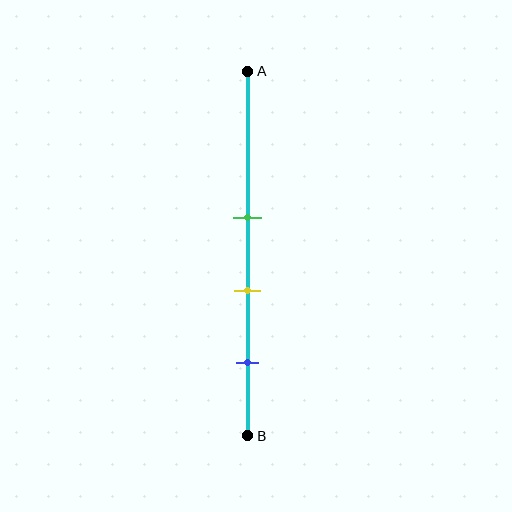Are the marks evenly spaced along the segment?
Yes, the marks are approximately evenly spaced.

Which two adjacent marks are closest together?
The green and yellow marks are the closest adjacent pair.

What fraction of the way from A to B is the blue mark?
The blue mark is approximately 80% (0.8) of the way from A to B.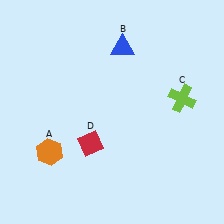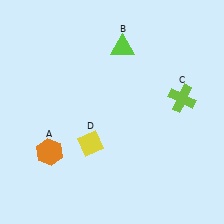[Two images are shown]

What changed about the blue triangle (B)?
In Image 1, B is blue. In Image 2, it changed to lime.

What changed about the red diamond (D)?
In Image 1, D is red. In Image 2, it changed to yellow.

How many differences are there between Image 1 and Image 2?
There are 2 differences between the two images.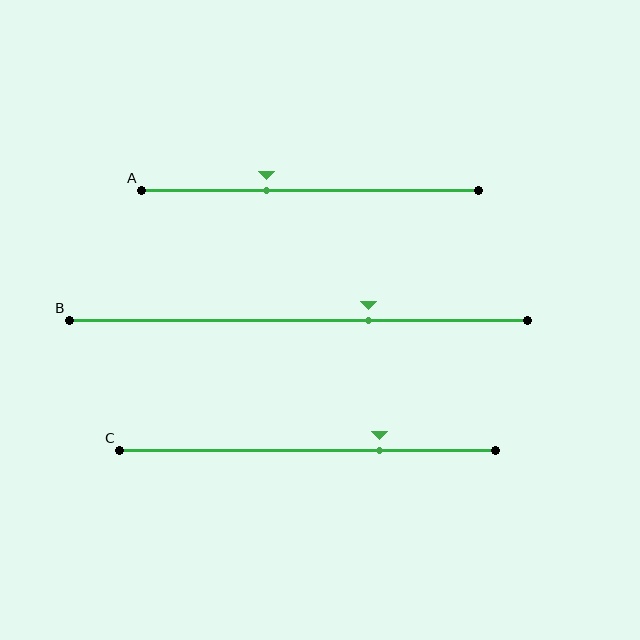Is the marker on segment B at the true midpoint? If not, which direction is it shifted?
No, the marker on segment B is shifted to the right by about 15% of the segment length.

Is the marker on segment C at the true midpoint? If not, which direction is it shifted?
No, the marker on segment C is shifted to the right by about 19% of the segment length.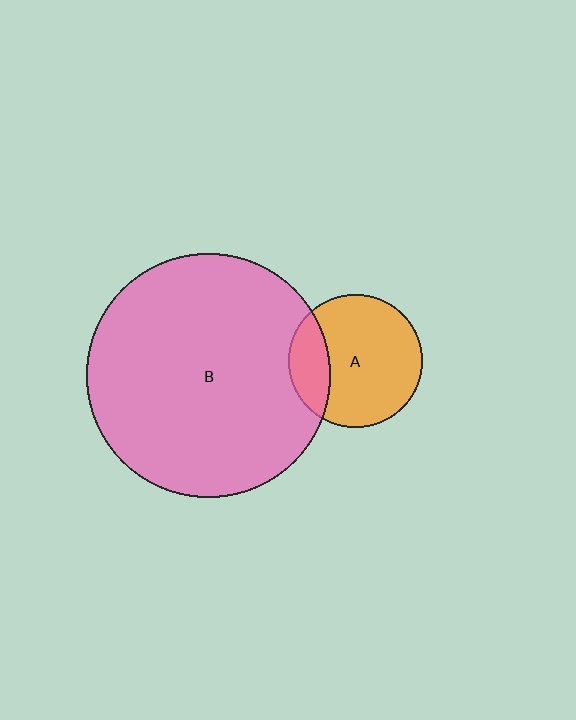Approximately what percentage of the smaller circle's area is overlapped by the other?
Approximately 20%.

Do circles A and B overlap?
Yes.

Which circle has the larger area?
Circle B (pink).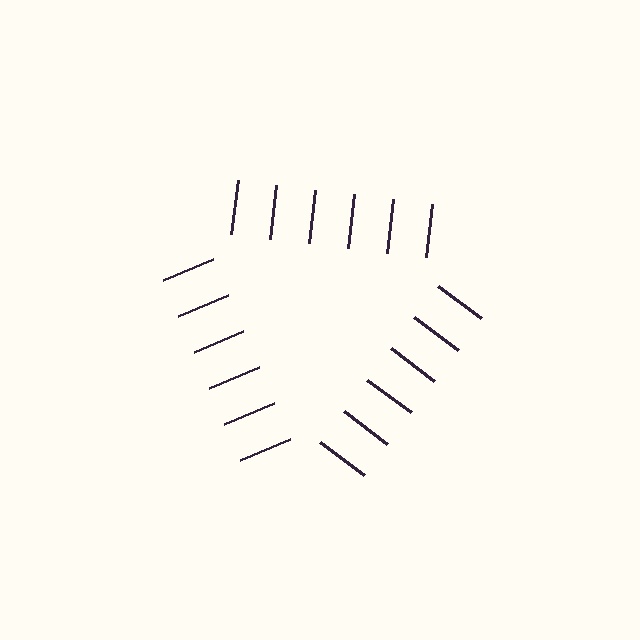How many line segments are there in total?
18 — 6 along each of the 3 edges.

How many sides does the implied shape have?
3 sides — the line-ends trace a triangle.